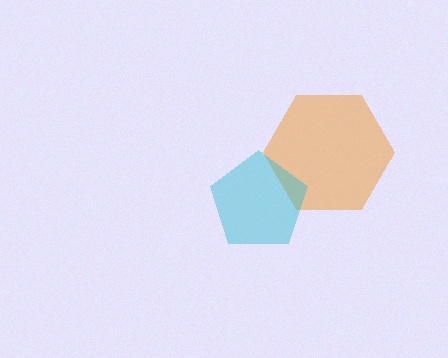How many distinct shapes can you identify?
There are 2 distinct shapes: an orange hexagon, a cyan pentagon.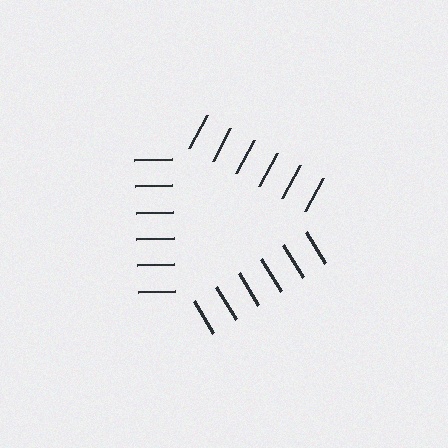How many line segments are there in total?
18 — 6 along each of the 3 edges.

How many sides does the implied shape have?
3 sides — the line-ends trace a triangle.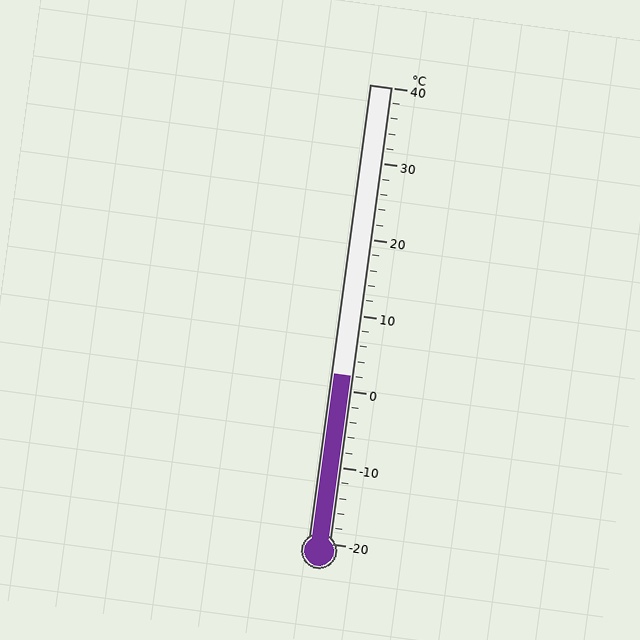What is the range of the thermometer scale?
The thermometer scale ranges from -20°C to 40°C.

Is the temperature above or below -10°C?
The temperature is above -10°C.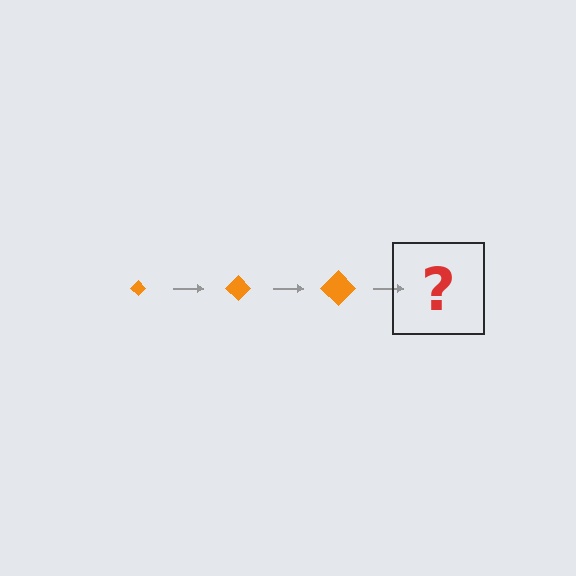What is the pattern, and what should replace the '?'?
The pattern is that the diamond gets progressively larger each step. The '?' should be an orange diamond, larger than the previous one.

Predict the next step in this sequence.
The next step is an orange diamond, larger than the previous one.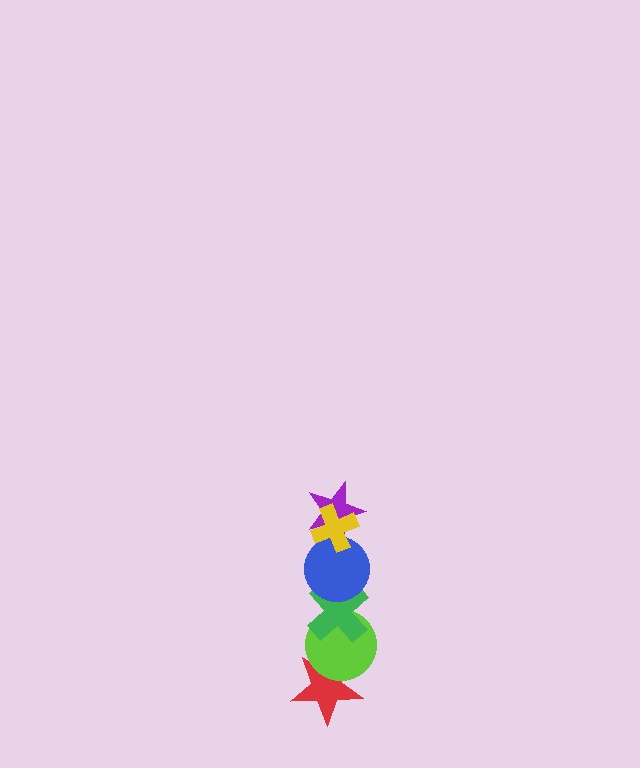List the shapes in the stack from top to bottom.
From top to bottom: the yellow cross, the purple star, the blue circle, the green cross, the lime circle, the red star.